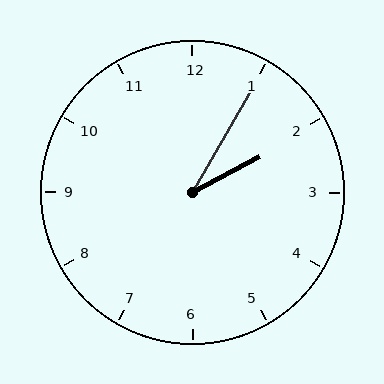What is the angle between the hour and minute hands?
Approximately 32 degrees.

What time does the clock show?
2:05.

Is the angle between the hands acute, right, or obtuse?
It is acute.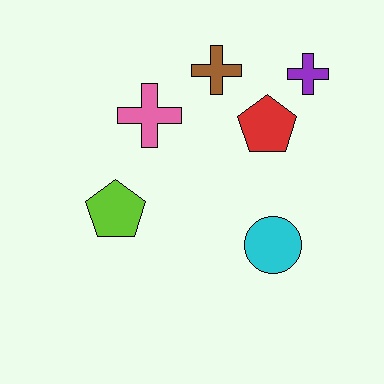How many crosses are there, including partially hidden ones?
There are 3 crosses.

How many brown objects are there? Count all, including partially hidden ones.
There is 1 brown object.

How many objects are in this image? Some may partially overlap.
There are 6 objects.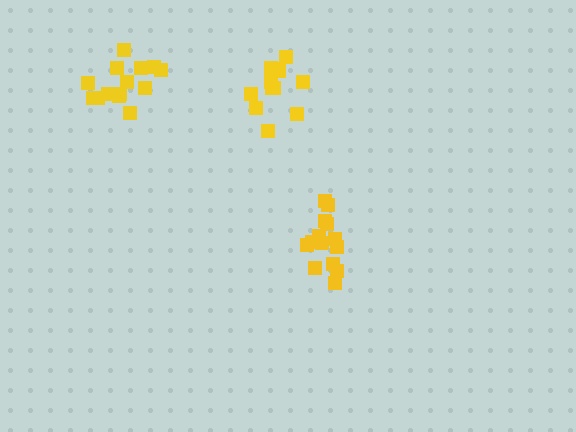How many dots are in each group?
Group 1: 14 dots, Group 2: 12 dots, Group 3: 14 dots (40 total).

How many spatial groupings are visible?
There are 3 spatial groupings.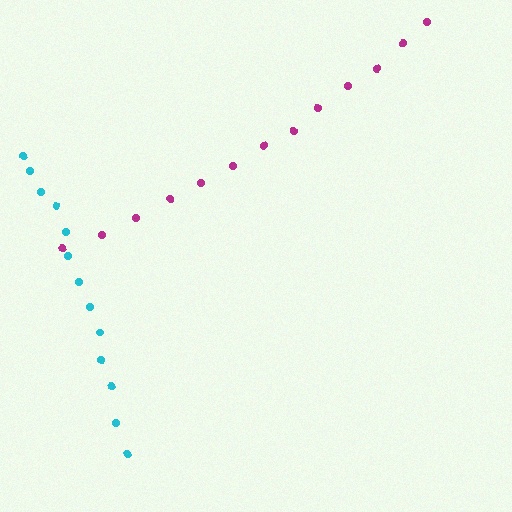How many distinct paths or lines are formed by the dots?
There are 2 distinct paths.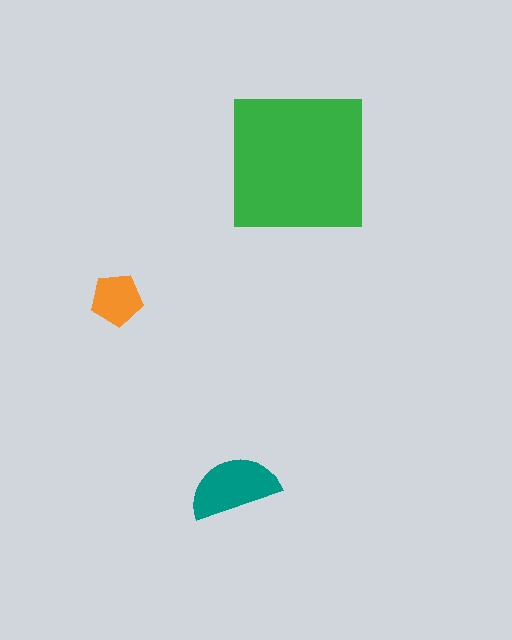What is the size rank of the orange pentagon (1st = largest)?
3rd.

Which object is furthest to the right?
The green square is rightmost.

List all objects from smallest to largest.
The orange pentagon, the teal semicircle, the green square.